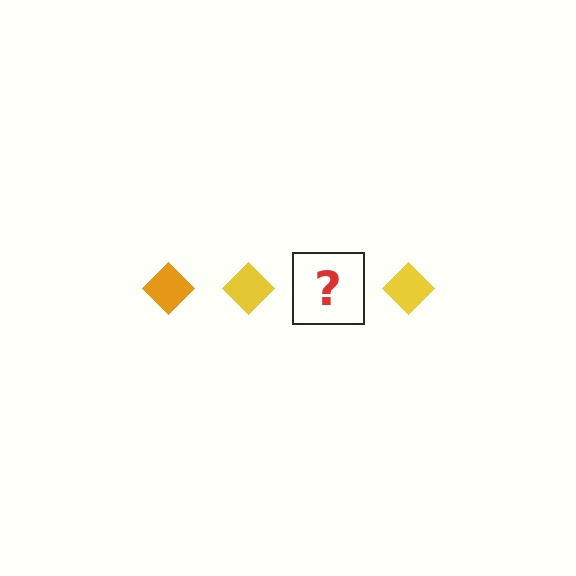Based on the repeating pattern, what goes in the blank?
The blank should be an orange diamond.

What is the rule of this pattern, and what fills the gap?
The rule is that the pattern cycles through orange, yellow diamonds. The gap should be filled with an orange diamond.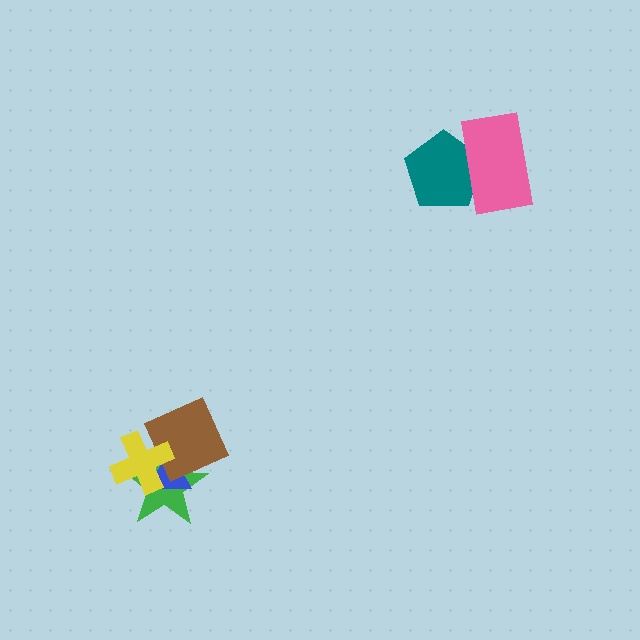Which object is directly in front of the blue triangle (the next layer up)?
The brown diamond is directly in front of the blue triangle.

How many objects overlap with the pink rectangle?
1 object overlaps with the pink rectangle.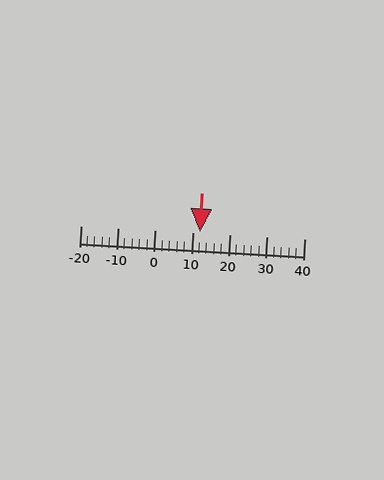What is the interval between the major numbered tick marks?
The major tick marks are spaced 10 units apart.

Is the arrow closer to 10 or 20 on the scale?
The arrow is closer to 10.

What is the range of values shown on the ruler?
The ruler shows values from -20 to 40.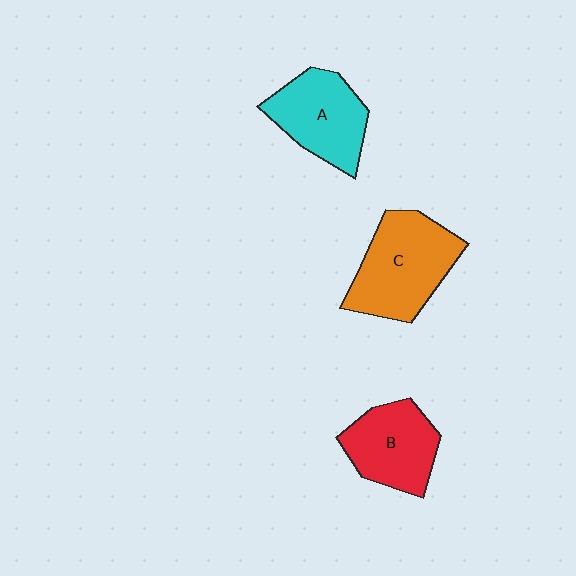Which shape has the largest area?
Shape C (orange).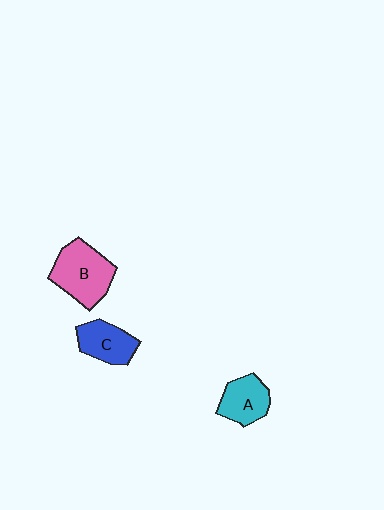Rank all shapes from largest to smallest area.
From largest to smallest: B (pink), C (blue), A (cyan).